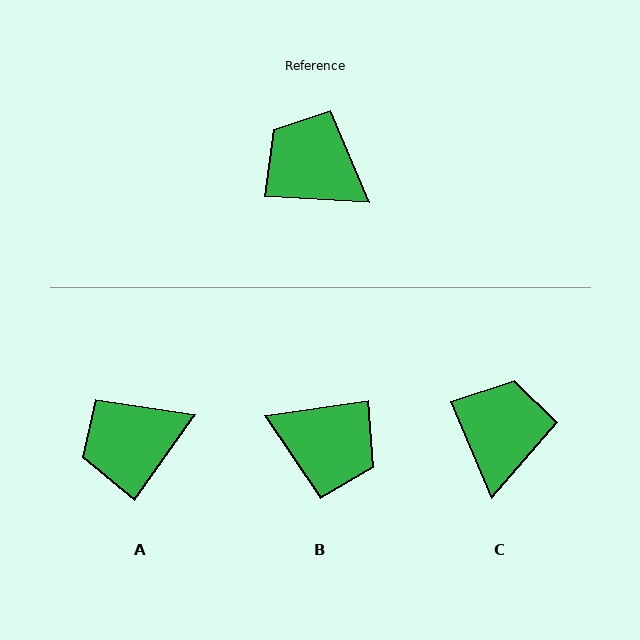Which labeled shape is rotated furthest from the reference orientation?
B, about 169 degrees away.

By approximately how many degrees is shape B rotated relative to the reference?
Approximately 169 degrees clockwise.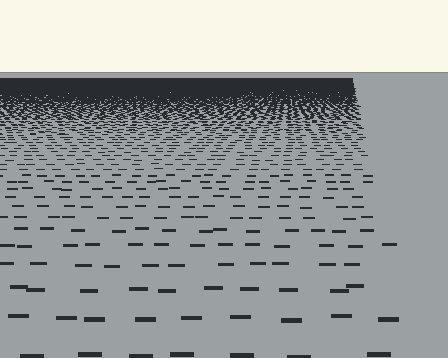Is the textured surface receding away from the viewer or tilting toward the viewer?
The surface is receding away from the viewer. Texture elements get smaller and denser toward the top.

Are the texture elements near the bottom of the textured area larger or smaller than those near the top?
Larger. Near the bottom, elements are closer to the viewer and appear at a bigger on-screen size.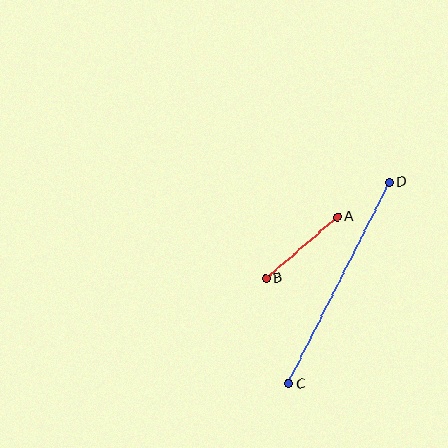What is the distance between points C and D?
The distance is approximately 225 pixels.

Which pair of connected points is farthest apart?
Points C and D are farthest apart.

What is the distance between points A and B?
The distance is approximately 94 pixels.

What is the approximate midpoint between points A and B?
The midpoint is at approximately (302, 247) pixels.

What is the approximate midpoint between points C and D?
The midpoint is at approximately (339, 283) pixels.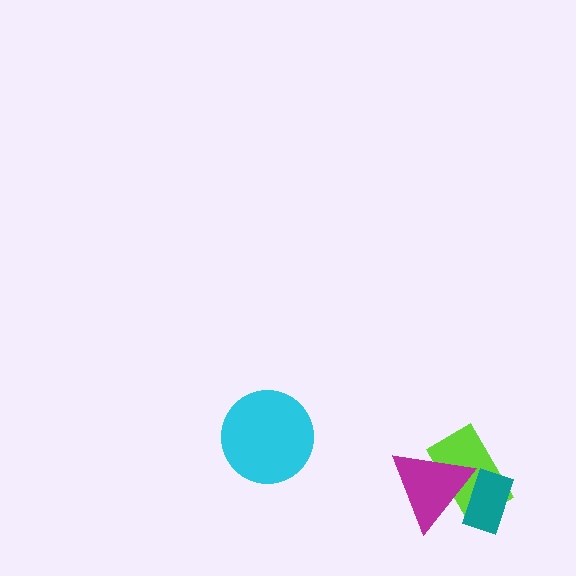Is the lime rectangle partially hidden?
Yes, it is partially covered by another shape.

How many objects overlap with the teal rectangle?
2 objects overlap with the teal rectangle.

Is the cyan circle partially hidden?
No, no other shape covers it.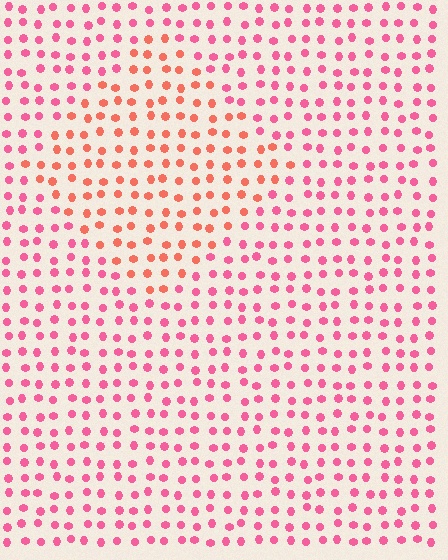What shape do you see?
I see a diamond.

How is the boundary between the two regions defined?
The boundary is defined purely by a slight shift in hue (about 31 degrees). Spacing, size, and orientation are identical on both sides.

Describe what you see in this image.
The image is filled with small pink elements in a uniform arrangement. A diamond-shaped region is visible where the elements are tinted to a slightly different hue, forming a subtle color boundary.